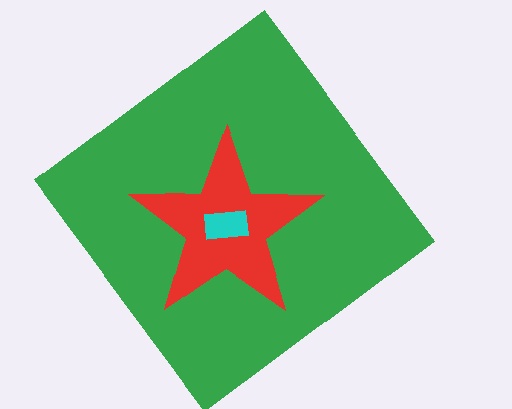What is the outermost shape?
The green diamond.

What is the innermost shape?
The cyan rectangle.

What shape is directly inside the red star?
The cyan rectangle.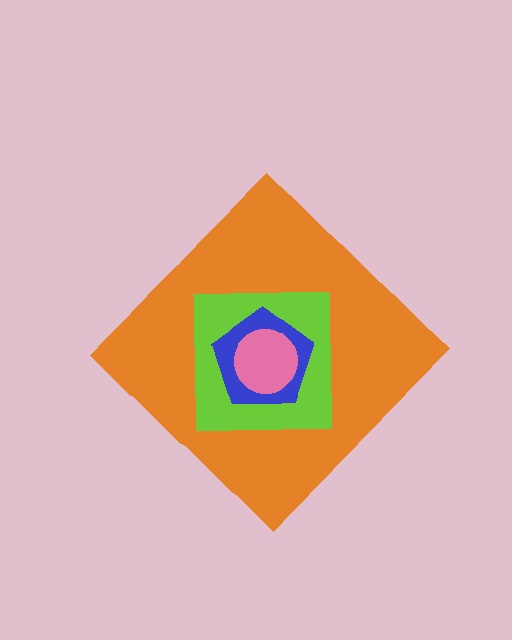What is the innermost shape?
The pink circle.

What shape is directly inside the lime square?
The blue pentagon.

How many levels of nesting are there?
4.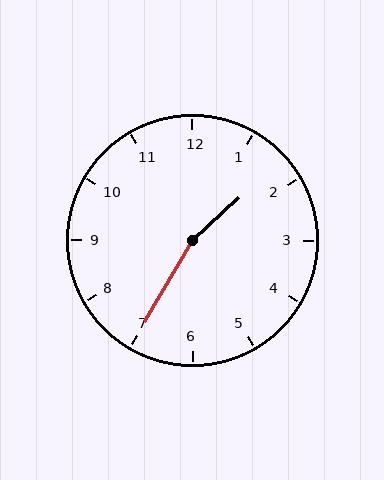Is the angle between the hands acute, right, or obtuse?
It is obtuse.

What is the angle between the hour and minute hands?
Approximately 162 degrees.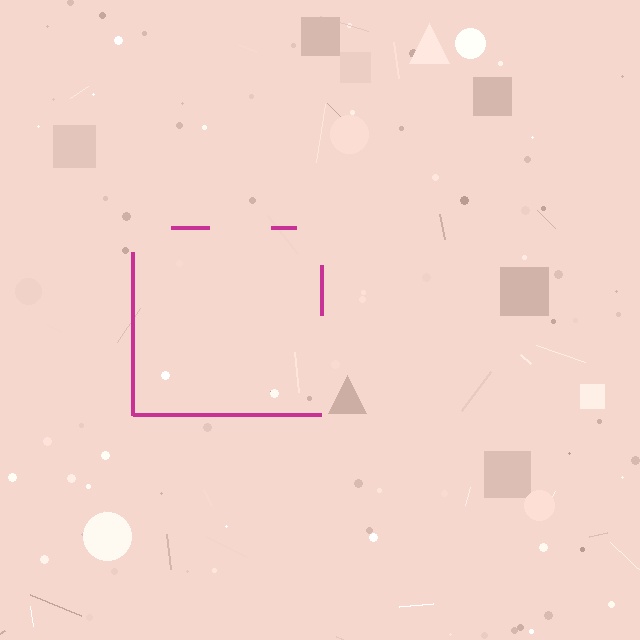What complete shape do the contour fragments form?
The contour fragments form a square.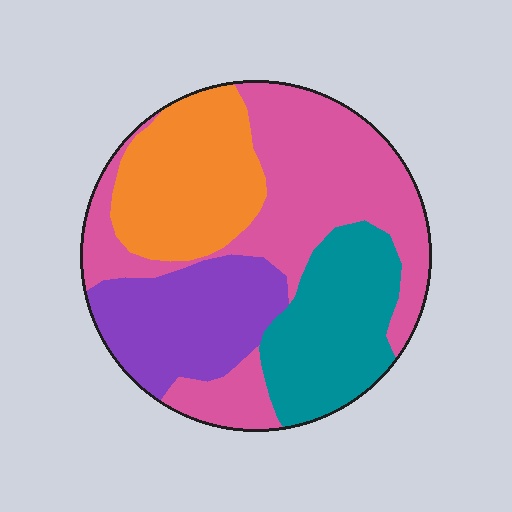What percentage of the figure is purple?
Purple covers around 20% of the figure.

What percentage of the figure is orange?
Orange covers about 20% of the figure.